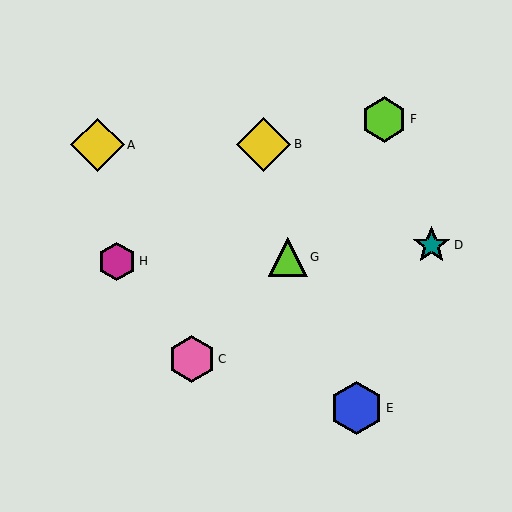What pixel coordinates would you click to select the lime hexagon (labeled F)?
Click at (384, 119) to select the lime hexagon F.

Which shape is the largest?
The yellow diamond (labeled B) is the largest.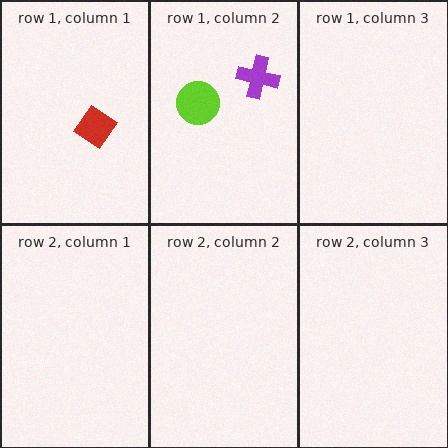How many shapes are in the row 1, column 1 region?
1.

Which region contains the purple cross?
The row 1, column 2 region.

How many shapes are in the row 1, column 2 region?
2.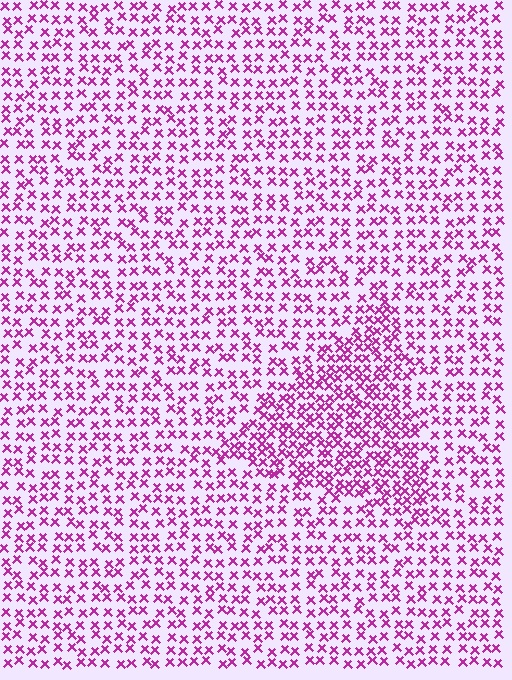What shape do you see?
I see a triangle.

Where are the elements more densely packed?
The elements are more densely packed inside the triangle boundary.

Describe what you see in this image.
The image contains small magenta elements arranged at two different densities. A triangle-shaped region is visible where the elements are more densely packed than the surrounding area.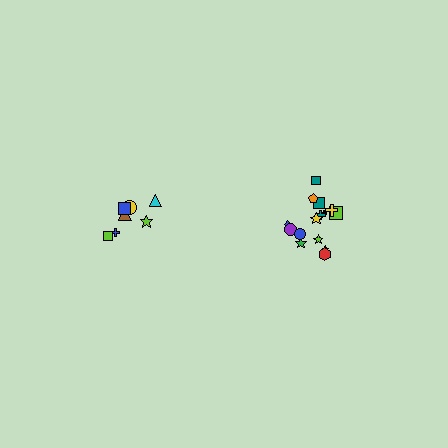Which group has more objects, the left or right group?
The right group.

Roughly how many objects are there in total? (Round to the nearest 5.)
Roughly 20 objects in total.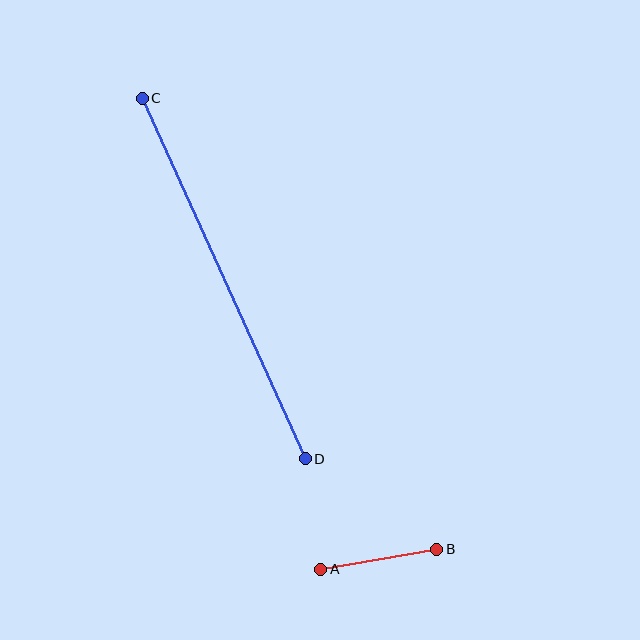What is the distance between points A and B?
The distance is approximately 117 pixels.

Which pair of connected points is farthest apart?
Points C and D are farthest apart.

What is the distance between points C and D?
The distance is approximately 396 pixels.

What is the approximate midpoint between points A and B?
The midpoint is at approximately (379, 559) pixels.